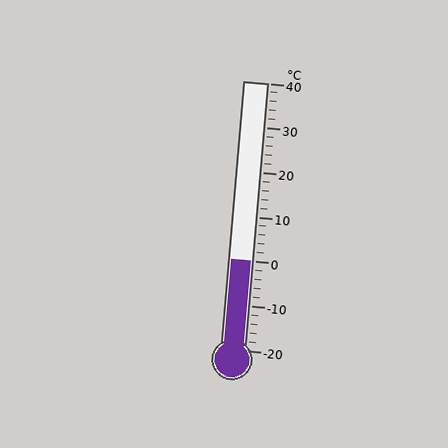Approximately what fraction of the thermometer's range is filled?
The thermometer is filled to approximately 35% of its range.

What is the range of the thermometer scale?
The thermometer scale ranges from -20°C to 40°C.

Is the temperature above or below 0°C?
The temperature is at 0°C.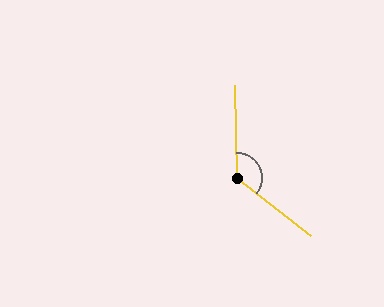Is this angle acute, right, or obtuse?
It is obtuse.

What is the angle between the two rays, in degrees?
Approximately 129 degrees.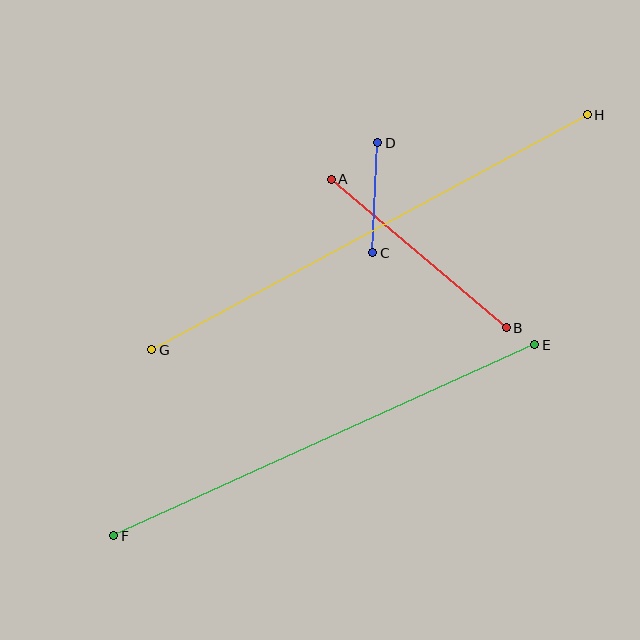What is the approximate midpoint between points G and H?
The midpoint is at approximately (370, 232) pixels.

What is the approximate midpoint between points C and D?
The midpoint is at approximately (375, 198) pixels.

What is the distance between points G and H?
The distance is approximately 495 pixels.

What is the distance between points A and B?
The distance is approximately 230 pixels.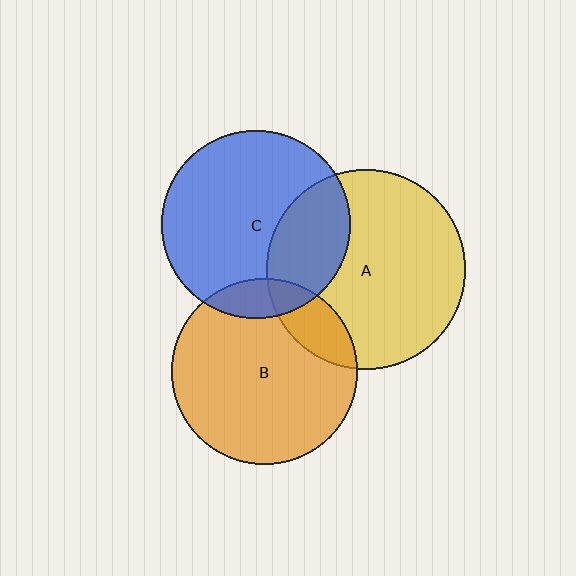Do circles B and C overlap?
Yes.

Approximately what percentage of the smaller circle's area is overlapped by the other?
Approximately 10%.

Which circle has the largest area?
Circle A (yellow).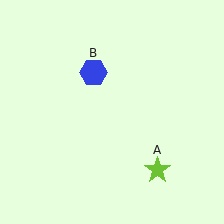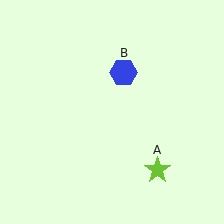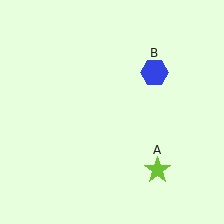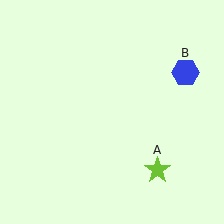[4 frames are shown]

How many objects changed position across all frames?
1 object changed position: blue hexagon (object B).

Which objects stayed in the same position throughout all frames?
Lime star (object A) remained stationary.